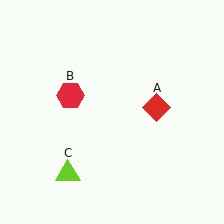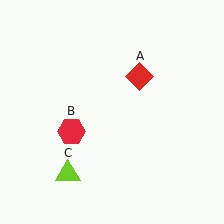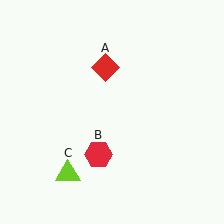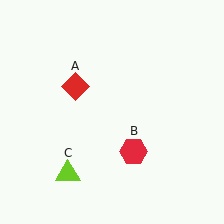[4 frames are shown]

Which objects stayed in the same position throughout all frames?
Lime triangle (object C) remained stationary.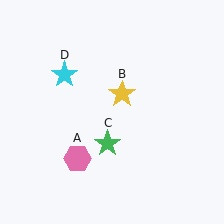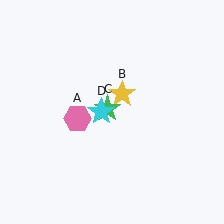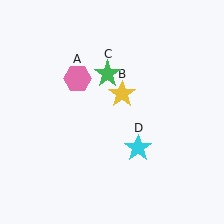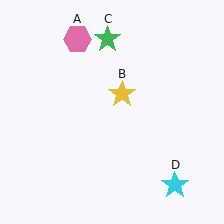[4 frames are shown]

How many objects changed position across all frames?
3 objects changed position: pink hexagon (object A), green star (object C), cyan star (object D).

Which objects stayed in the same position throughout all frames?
Yellow star (object B) remained stationary.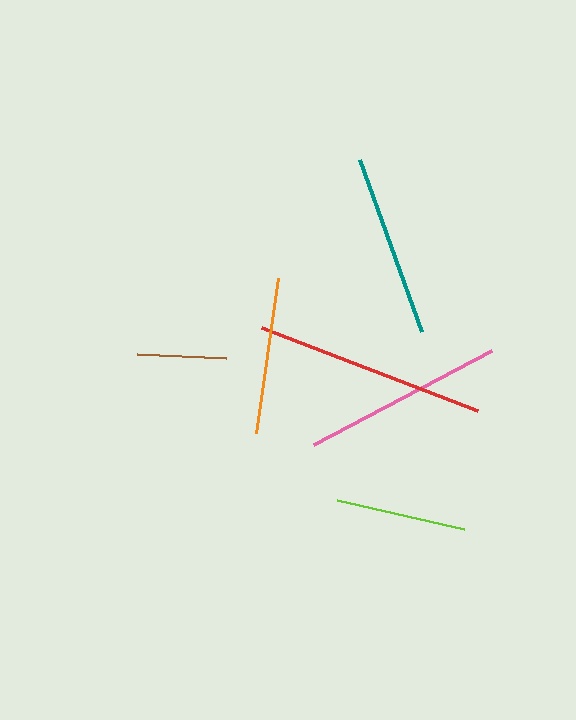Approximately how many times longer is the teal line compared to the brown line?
The teal line is approximately 2.0 times the length of the brown line.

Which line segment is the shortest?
The brown line is the shortest at approximately 89 pixels.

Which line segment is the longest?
The red line is the longest at approximately 232 pixels.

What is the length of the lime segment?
The lime segment is approximately 131 pixels long.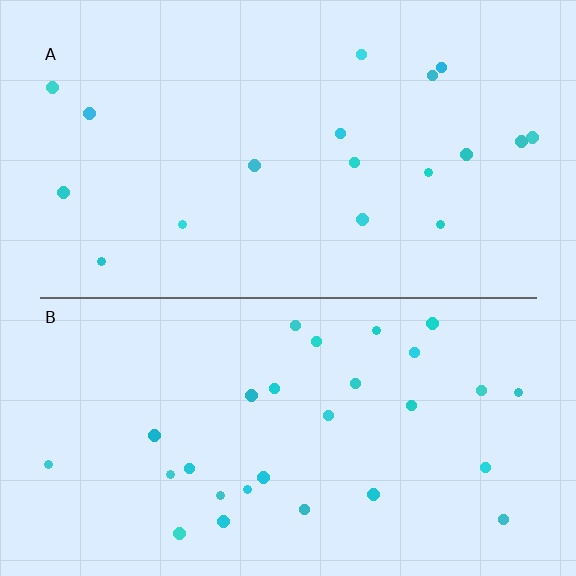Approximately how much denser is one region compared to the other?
Approximately 1.6× — region B over region A.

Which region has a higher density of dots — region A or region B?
B (the bottom).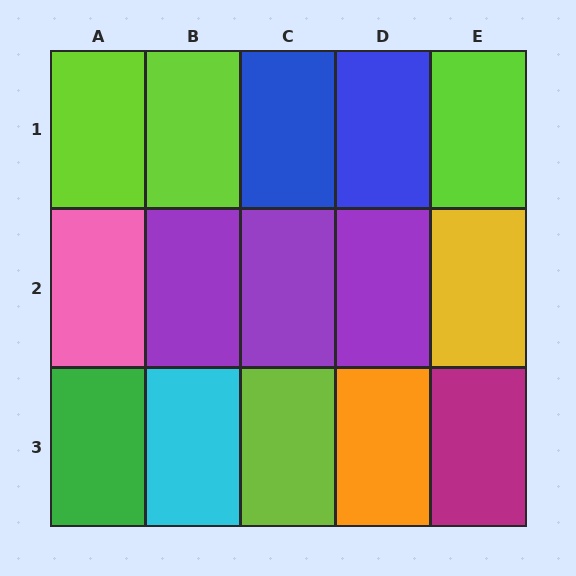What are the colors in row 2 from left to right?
Pink, purple, purple, purple, yellow.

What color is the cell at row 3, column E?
Magenta.